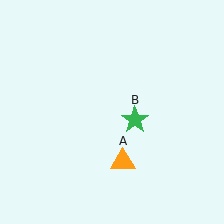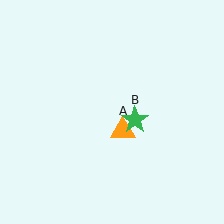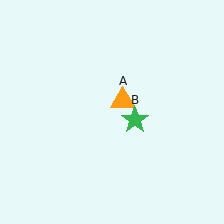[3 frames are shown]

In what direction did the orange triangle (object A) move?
The orange triangle (object A) moved up.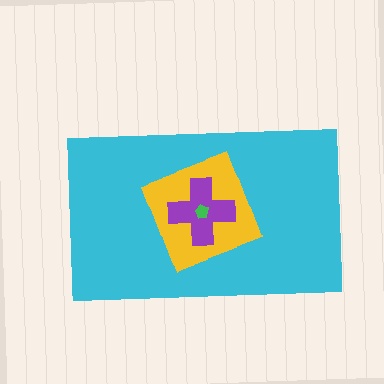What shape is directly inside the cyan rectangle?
The yellow square.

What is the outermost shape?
The cyan rectangle.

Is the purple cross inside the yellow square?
Yes.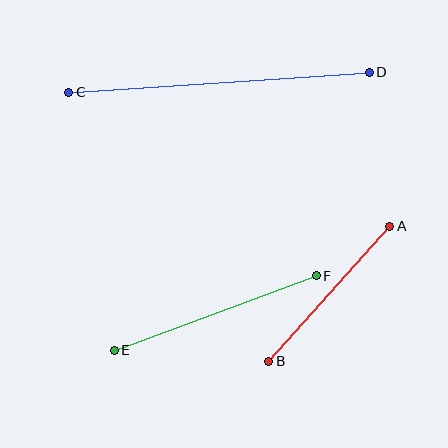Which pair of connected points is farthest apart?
Points C and D are farthest apart.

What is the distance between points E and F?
The distance is approximately 215 pixels.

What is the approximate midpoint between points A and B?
The midpoint is at approximately (329, 294) pixels.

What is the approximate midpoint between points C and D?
The midpoint is at approximately (219, 82) pixels.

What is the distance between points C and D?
The distance is approximately 301 pixels.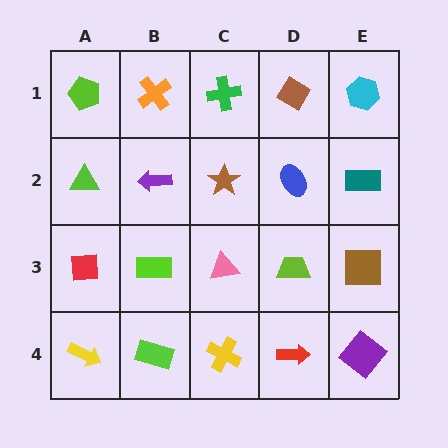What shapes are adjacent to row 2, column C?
A green cross (row 1, column C), a pink triangle (row 3, column C), a purple arrow (row 2, column B), a blue ellipse (row 2, column D).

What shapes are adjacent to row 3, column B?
A purple arrow (row 2, column B), a lime rectangle (row 4, column B), a red square (row 3, column A), a pink triangle (row 3, column C).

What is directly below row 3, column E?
A purple diamond.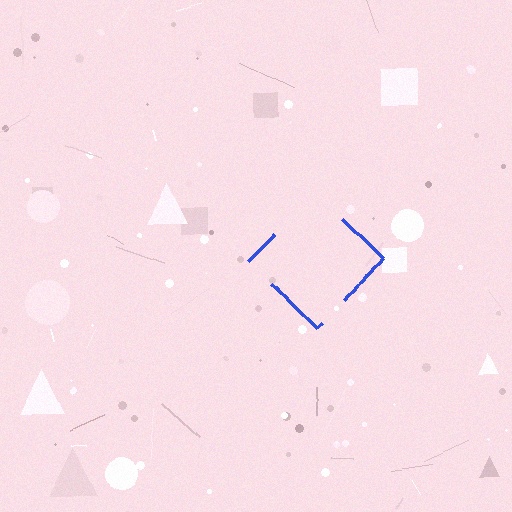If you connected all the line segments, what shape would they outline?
They would outline a diamond.